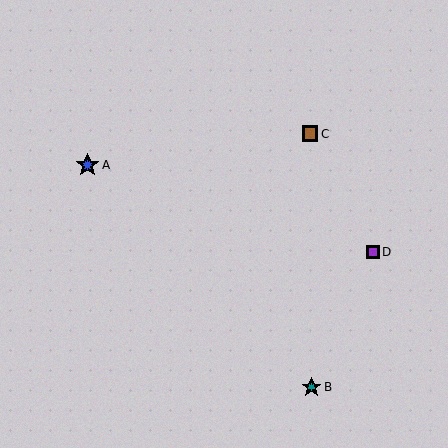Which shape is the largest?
The blue star (labeled A) is the largest.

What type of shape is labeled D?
Shape D is a purple square.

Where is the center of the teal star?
The center of the teal star is at (311, 387).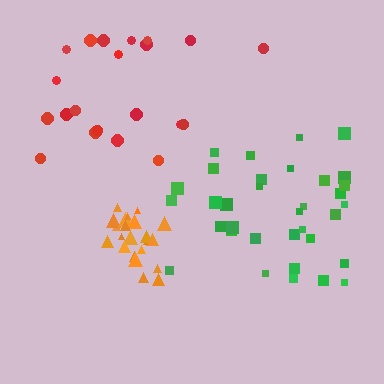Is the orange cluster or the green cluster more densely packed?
Orange.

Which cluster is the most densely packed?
Orange.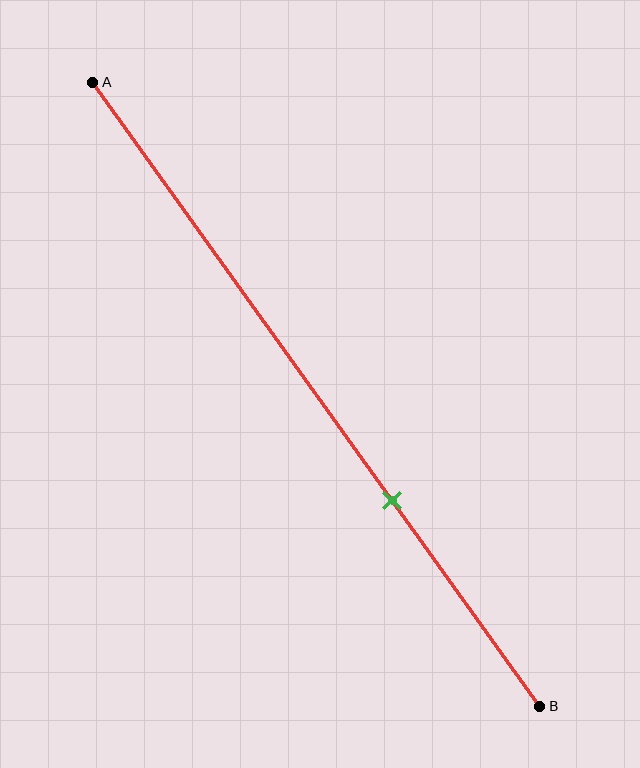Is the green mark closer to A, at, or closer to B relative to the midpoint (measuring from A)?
The green mark is closer to point B than the midpoint of segment AB.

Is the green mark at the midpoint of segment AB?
No, the mark is at about 65% from A, not at the 50% midpoint.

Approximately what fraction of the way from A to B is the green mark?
The green mark is approximately 65% of the way from A to B.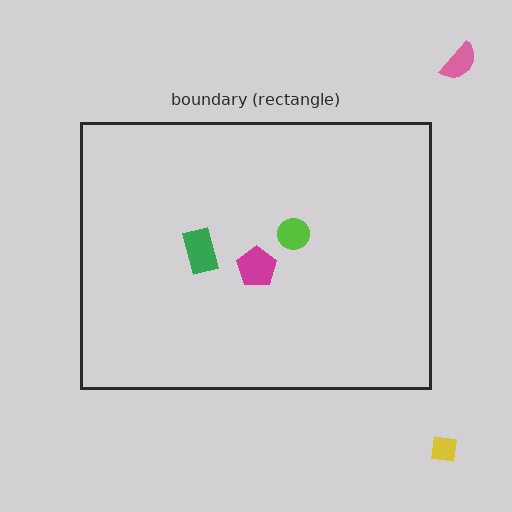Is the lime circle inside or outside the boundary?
Inside.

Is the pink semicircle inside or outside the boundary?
Outside.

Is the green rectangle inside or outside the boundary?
Inside.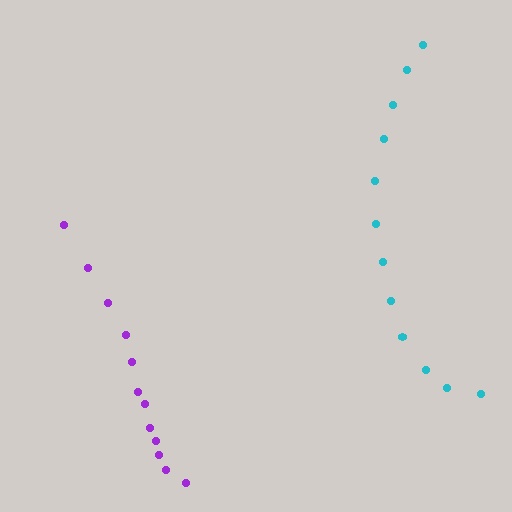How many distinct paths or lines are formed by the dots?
There are 2 distinct paths.